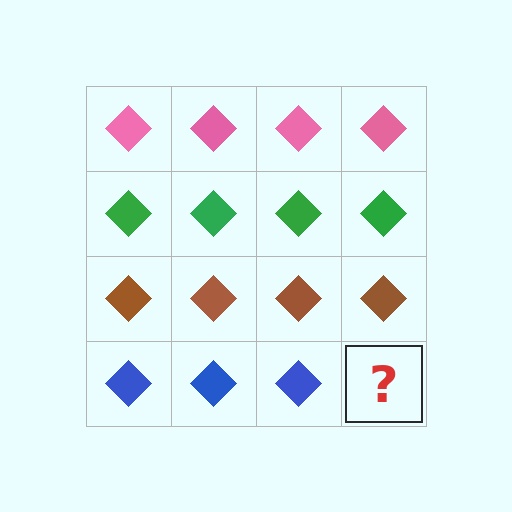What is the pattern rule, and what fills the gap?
The rule is that each row has a consistent color. The gap should be filled with a blue diamond.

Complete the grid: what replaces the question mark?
The question mark should be replaced with a blue diamond.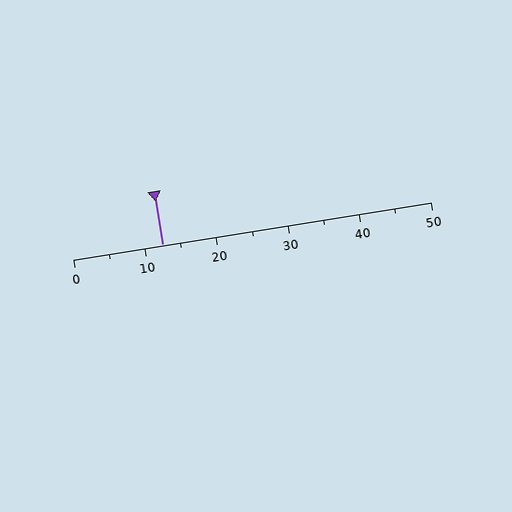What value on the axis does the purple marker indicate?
The marker indicates approximately 12.5.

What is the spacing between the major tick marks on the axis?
The major ticks are spaced 10 apart.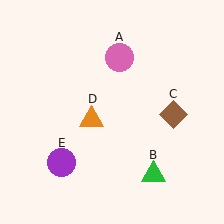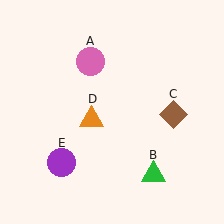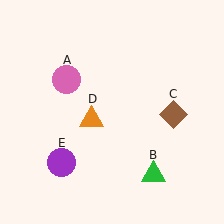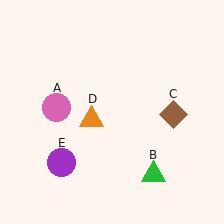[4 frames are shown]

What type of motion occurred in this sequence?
The pink circle (object A) rotated counterclockwise around the center of the scene.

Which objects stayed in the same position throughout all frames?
Green triangle (object B) and brown diamond (object C) and orange triangle (object D) and purple circle (object E) remained stationary.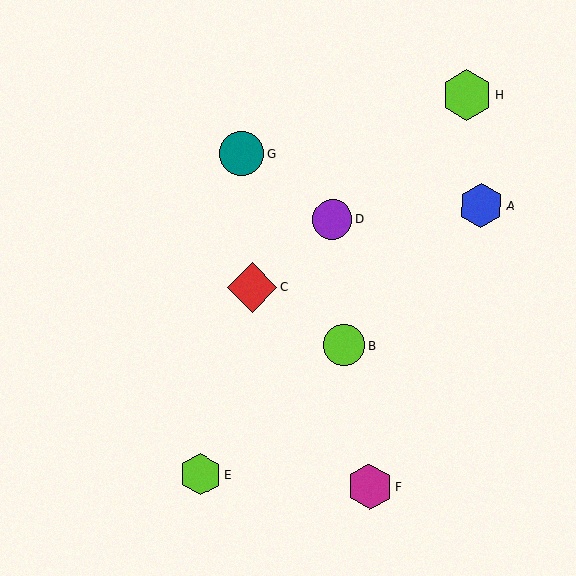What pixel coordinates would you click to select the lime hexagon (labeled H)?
Click at (467, 95) to select the lime hexagon H.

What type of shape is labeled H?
Shape H is a lime hexagon.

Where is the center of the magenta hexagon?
The center of the magenta hexagon is at (370, 486).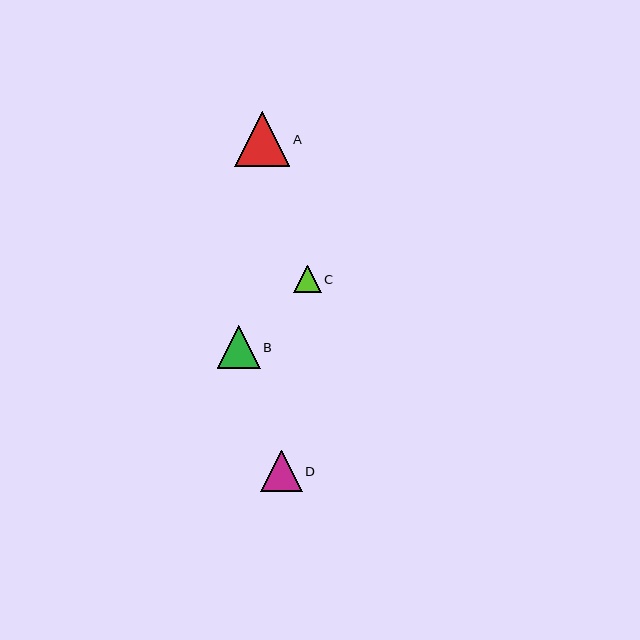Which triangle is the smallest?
Triangle C is the smallest with a size of approximately 27 pixels.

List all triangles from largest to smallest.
From largest to smallest: A, B, D, C.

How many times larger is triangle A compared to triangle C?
Triangle A is approximately 2.0 times the size of triangle C.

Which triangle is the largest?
Triangle A is the largest with a size of approximately 55 pixels.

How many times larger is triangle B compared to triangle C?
Triangle B is approximately 1.6 times the size of triangle C.